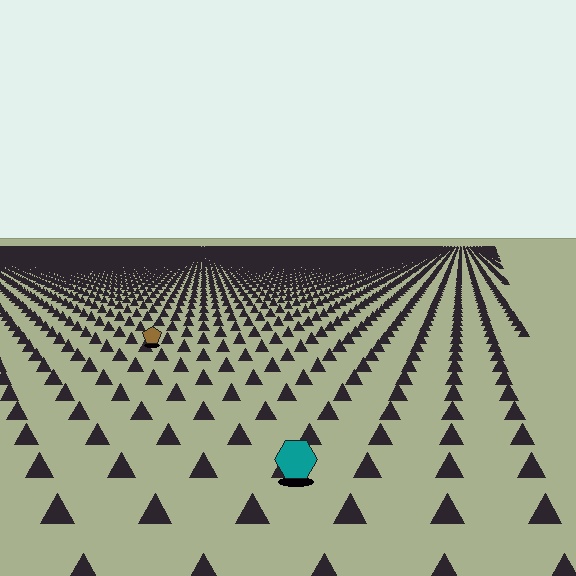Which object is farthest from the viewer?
The brown pentagon is farthest from the viewer. It appears smaller and the ground texture around it is denser.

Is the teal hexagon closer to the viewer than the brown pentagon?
Yes. The teal hexagon is closer — you can tell from the texture gradient: the ground texture is coarser near it.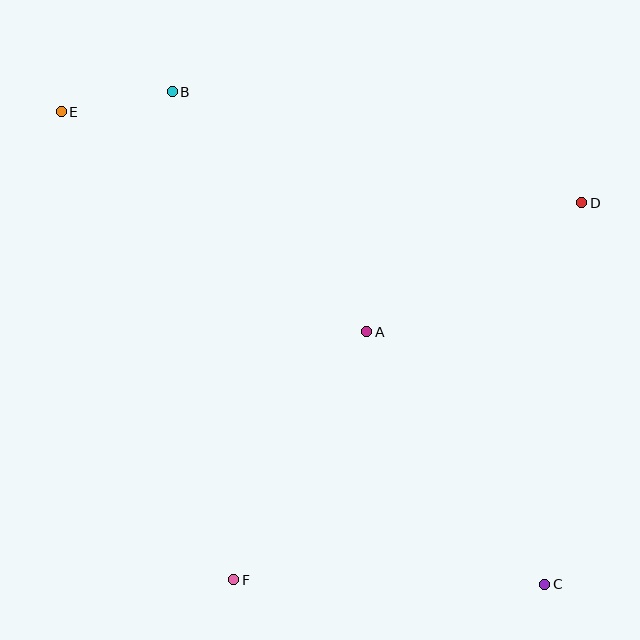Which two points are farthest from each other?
Points C and E are farthest from each other.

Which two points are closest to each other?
Points B and E are closest to each other.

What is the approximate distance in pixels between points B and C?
The distance between B and C is approximately 617 pixels.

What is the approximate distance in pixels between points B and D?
The distance between B and D is approximately 425 pixels.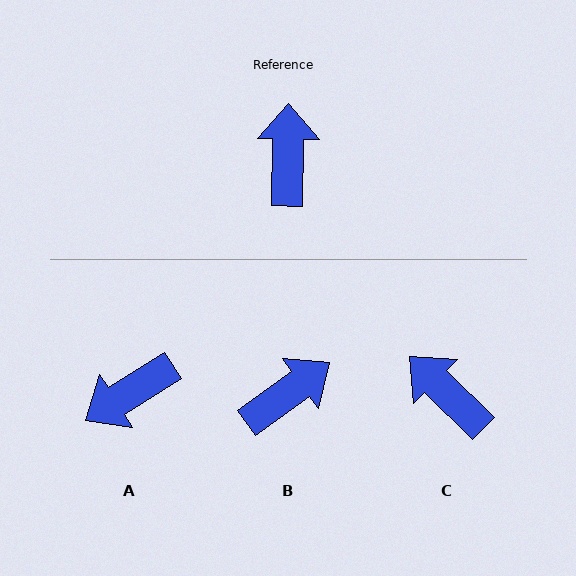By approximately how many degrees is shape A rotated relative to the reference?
Approximately 123 degrees counter-clockwise.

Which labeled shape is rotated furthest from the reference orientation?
A, about 123 degrees away.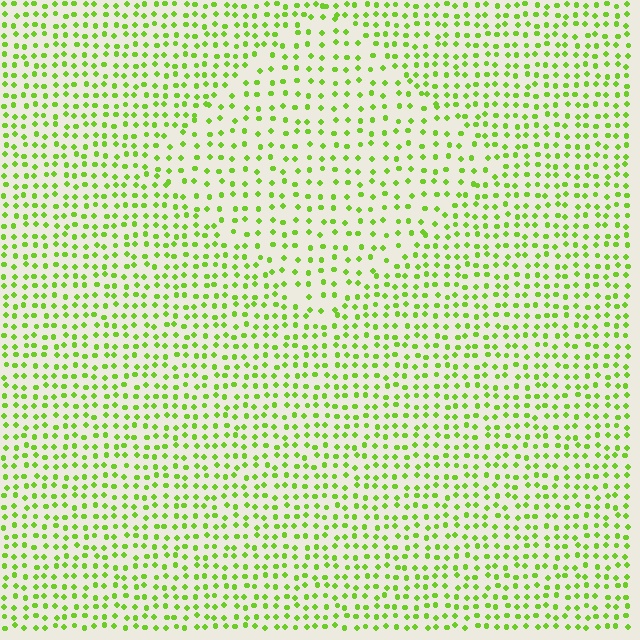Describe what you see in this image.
The image contains small lime elements arranged at two different densities. A diamond-shaped region is visible where the elements are less densely packed than the surrounding area.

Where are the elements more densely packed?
The elements are more densely packed outside the diamond boundary.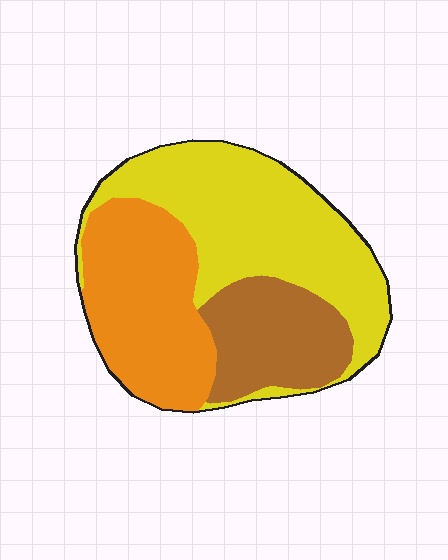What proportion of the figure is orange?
Orange takes up about one third (1/3) of the figure.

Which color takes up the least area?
Brown, at roughly 20%.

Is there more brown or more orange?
Orange.